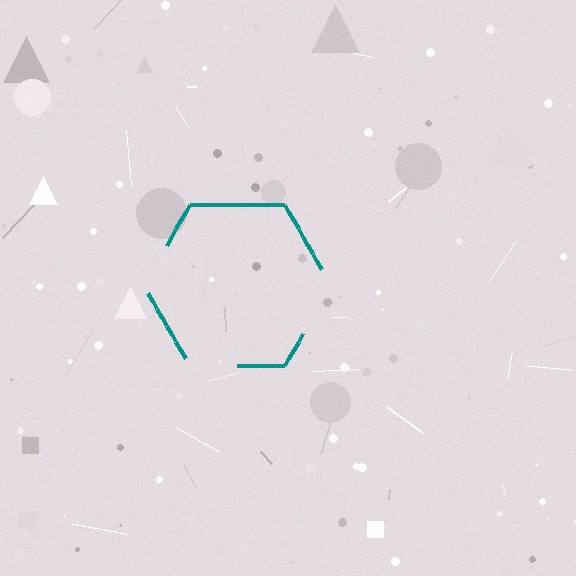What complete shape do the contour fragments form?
The contour fragments form a hexagon.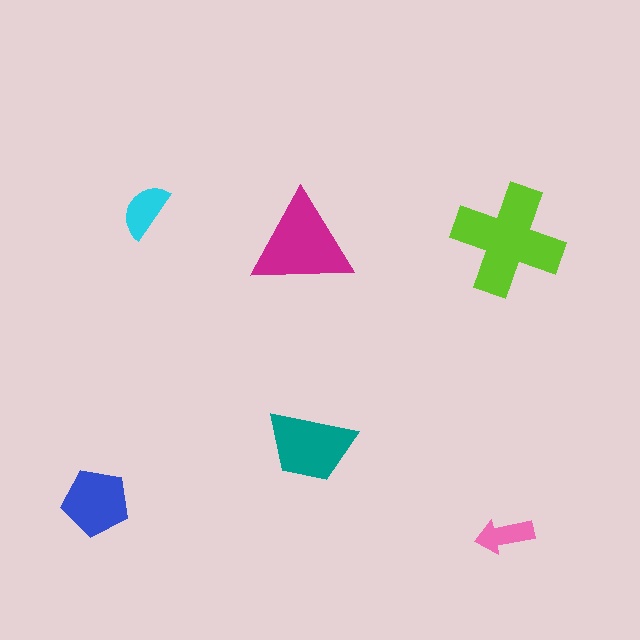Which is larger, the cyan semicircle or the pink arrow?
The cyan semicircle.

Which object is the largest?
The lime cross.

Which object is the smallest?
The pink arrow.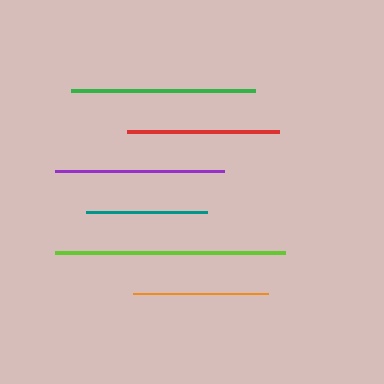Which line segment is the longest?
The lime line is the longest at approximately 230 pixels.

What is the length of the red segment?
The red segment is approximately 152 pixels long.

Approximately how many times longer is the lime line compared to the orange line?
The lime line is approximately 1.7 times the length of the orange line.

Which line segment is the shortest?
The teal line is the shortest at approximately 121 pixels.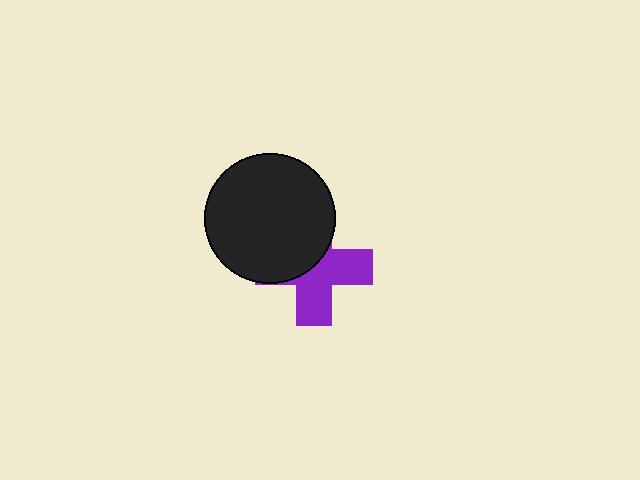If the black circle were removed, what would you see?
You would see the complete purple cross.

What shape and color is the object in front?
The object in front is a black circle.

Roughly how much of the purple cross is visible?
About half of it is visible (roughly 53%).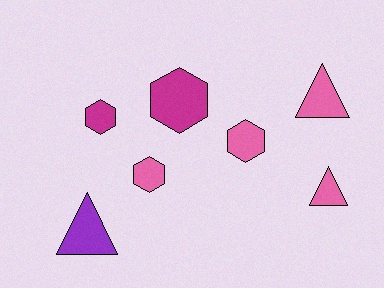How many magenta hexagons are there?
There are 2 magenta hexagons.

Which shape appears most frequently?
Hexagon, with 4 objects.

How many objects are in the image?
There are 7 objects.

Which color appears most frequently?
Pink, with 4 objects.